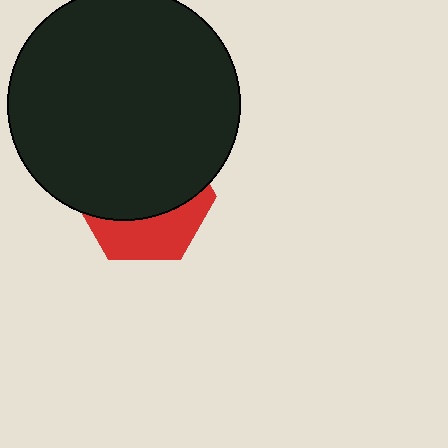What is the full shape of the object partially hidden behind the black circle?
The partially hidden object is a red hexagon.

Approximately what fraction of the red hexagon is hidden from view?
Roughly 65% of the red hexagon is hidden behind the black circle.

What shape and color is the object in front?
The object in front is a black circle.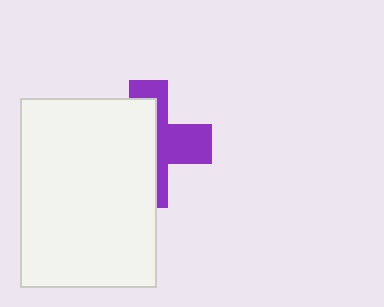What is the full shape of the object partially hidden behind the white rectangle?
The partially hidden object is a purple cross.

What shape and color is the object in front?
The object in front is a white rectangle.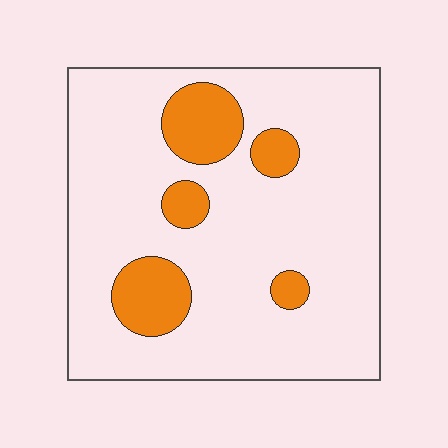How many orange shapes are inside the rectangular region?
5.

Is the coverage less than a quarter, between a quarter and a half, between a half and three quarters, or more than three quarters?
Less than a quarter.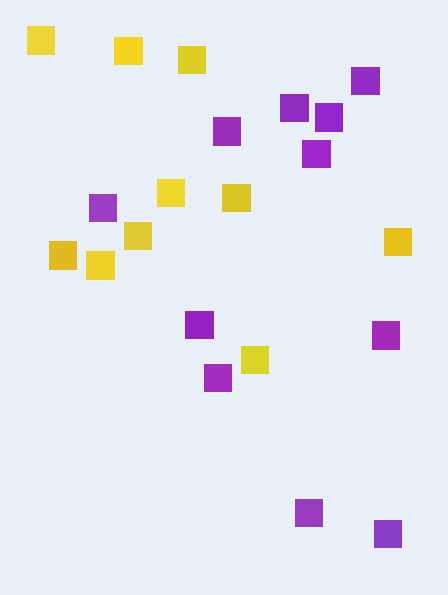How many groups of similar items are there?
There are 2 groups: one group of yellow squares (10) and one group of purple squares (11).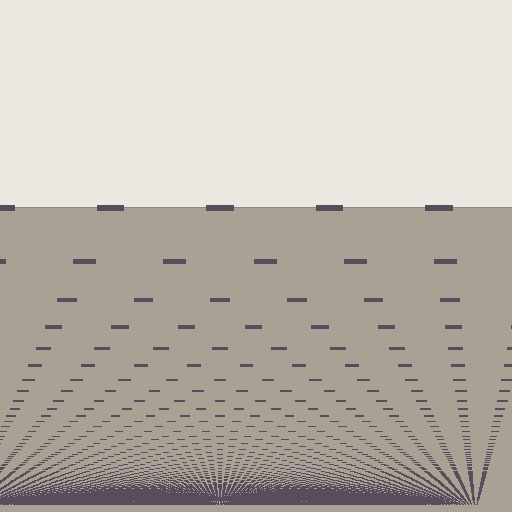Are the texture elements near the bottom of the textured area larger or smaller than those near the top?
Smaller. The gradient is inverted — elements near the bottom are smaller and denser.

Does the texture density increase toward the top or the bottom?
Density increases toward the bottom.